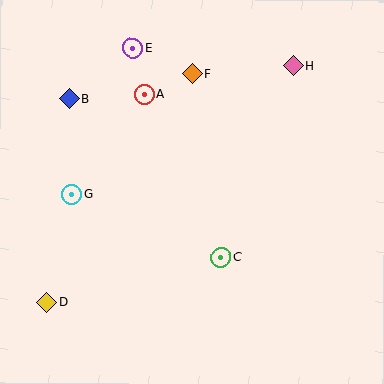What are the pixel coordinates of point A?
Point A is at (144, 94).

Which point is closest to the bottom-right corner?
Point C is closest to the bottom-right corner.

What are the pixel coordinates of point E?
Point E is at (133, 48).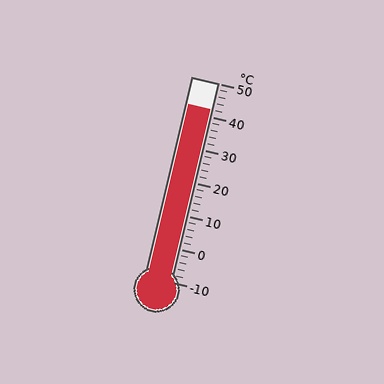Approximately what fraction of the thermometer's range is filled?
The thermometer is filled to approximately 85% of its range.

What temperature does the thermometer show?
The thermometer shows approximately 42°C.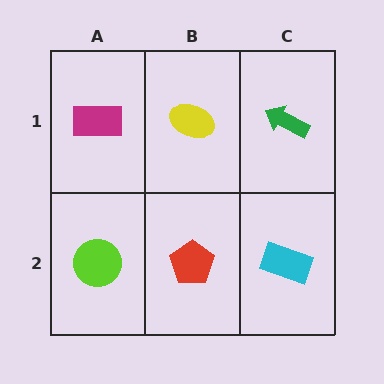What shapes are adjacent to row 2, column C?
A green arrow (row 1, column C), a red pentagon (row 2, column B).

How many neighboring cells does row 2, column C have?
2.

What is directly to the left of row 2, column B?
A lime circle.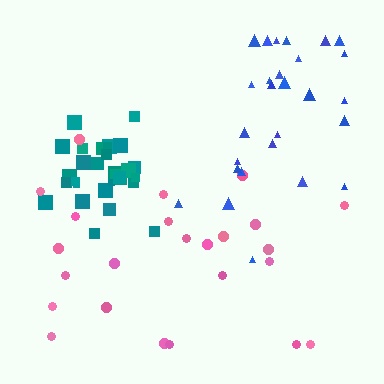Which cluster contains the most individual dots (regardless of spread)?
Teal (30).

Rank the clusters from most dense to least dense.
teal, blue, pink.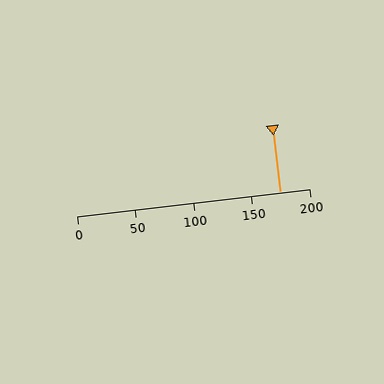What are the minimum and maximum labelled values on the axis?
The axis runs from 0 to 200.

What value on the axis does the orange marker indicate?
The marker indicates approximately 175.